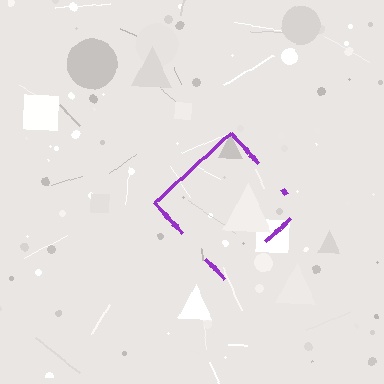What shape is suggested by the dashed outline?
The dashed outline suggests a diamond.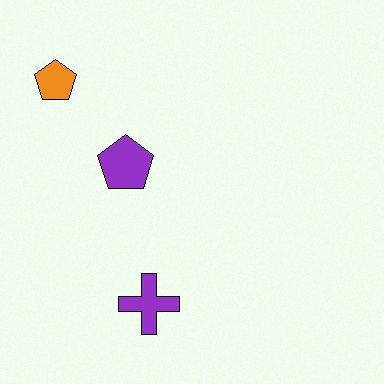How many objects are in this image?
There are 3 objects.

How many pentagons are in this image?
There are 2 pentagons.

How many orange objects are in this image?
There is 1 orange object.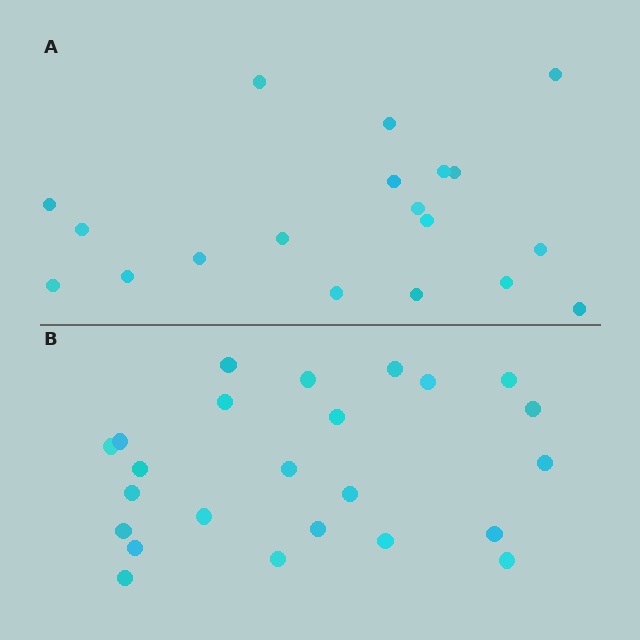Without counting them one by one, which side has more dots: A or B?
Region B (the bottom region) has more dots.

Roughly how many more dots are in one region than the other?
Region B has about 5 more dots than region A.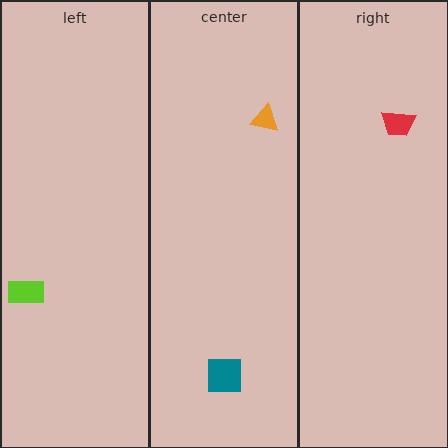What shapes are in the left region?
The lime rectangle.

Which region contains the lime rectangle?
The left region.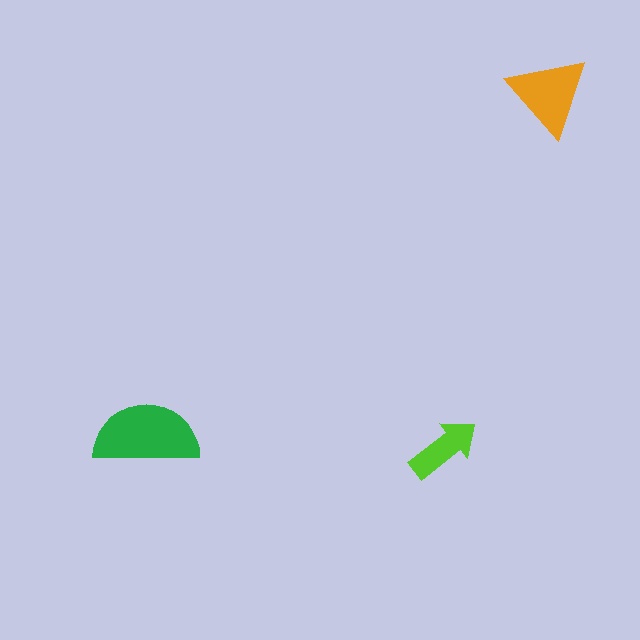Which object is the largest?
The green semicircle.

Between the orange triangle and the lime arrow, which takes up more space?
The orange triangle.